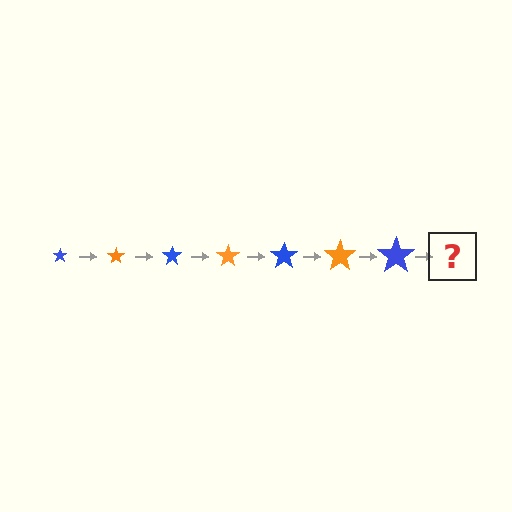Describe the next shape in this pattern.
It should be an orange star, larger than the previous one.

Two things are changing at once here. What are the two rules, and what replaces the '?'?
The two rules are that the star grows larger each step and the color cycles through blue and orange. The '?' should be an orange star, larger than the previous one.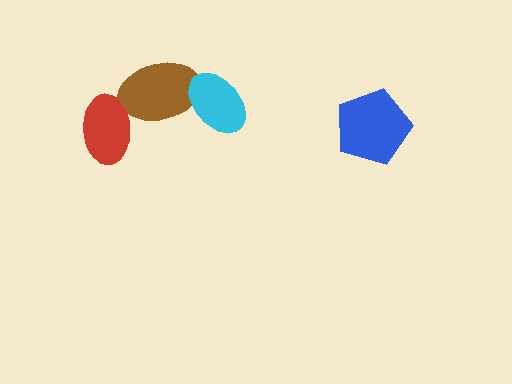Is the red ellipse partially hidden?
No, no other shape covers it.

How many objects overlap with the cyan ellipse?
1 object overlaps with the cyan ellipse.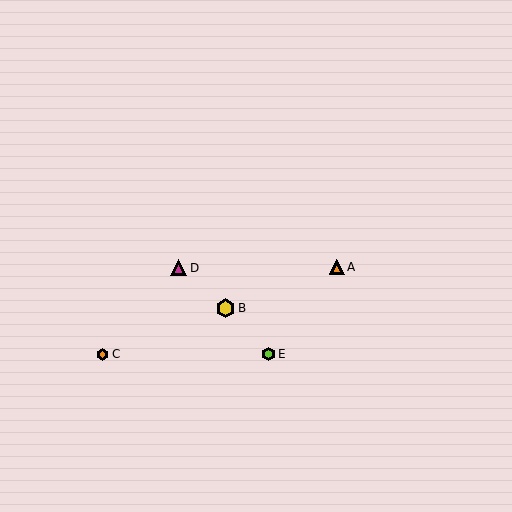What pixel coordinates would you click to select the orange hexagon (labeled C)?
Click at (103, 354) to select the orange hexagon C.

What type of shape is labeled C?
Shape C is an orange hexagon.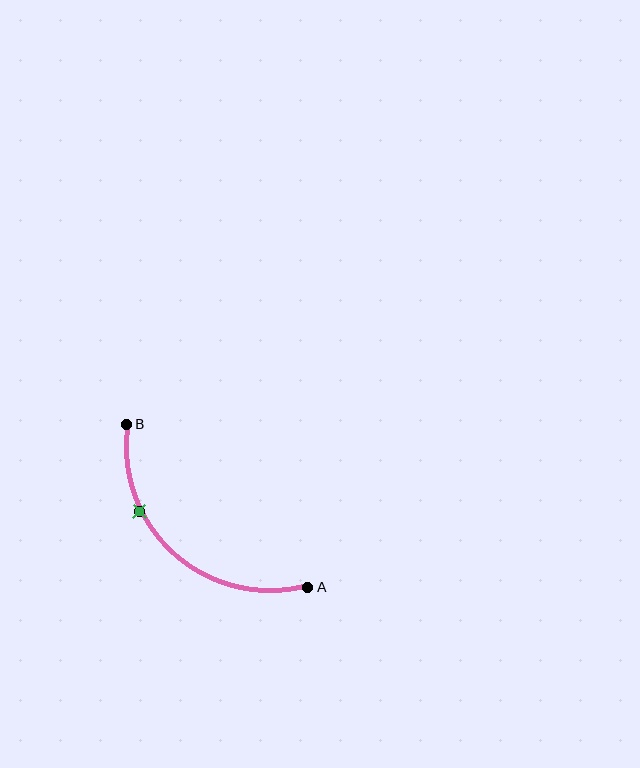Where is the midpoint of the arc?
The arc midpoint is the point on the curve farthest from the straight line joining A and B. It sits below and to the left of that line.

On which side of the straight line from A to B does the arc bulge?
The arc bulges below and to the left of the straight line connecting A and B.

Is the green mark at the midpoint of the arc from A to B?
No. The green mark lies on the arc but is closer to endpoint B. The arc midpoint would be at the point on the curve equidistant along the arc from both A and B.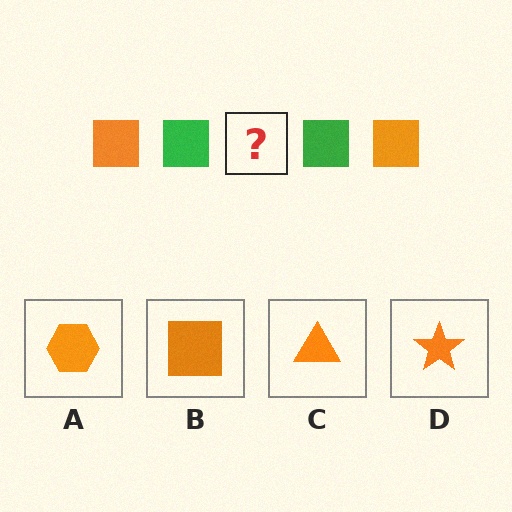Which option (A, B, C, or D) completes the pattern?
B.